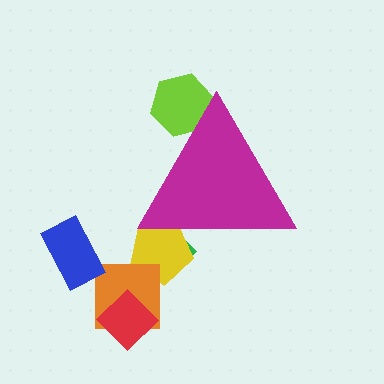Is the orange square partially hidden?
No, the orange square is fully visible.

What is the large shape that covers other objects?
A magenta triangle.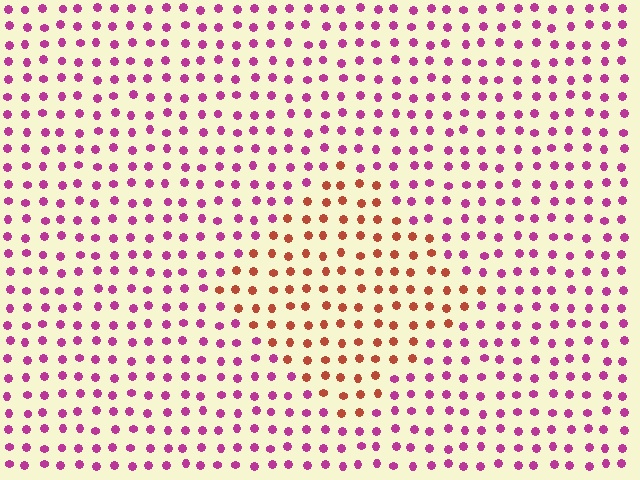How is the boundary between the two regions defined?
The boundary is defined purely by a slight shift in hue (about 53 degrees). Spacing, size, and orientation are identical on both sides.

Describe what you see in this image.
The image is filled with small magenta elements in a uniform arrangement. A diamond-shaped region is visible where the elements are tinted to a slightly different hue, forming a subtle color boundary.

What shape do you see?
I see a diamond.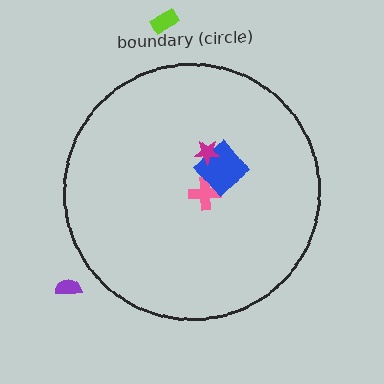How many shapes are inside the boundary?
3 inside, 2 outside.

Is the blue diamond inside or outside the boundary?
Inside.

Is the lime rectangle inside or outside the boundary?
Outside.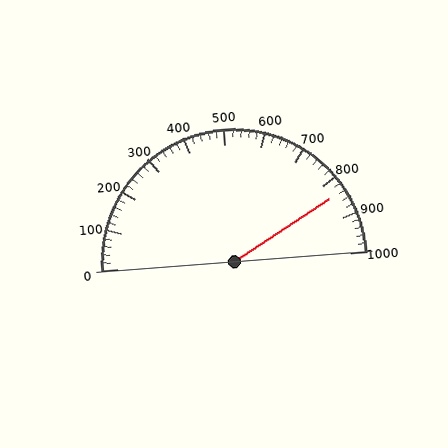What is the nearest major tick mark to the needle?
The nearest major tick mark is 800.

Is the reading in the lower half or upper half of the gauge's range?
The reading is in the upper half of the range (0 to 1000).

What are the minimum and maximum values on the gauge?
The gauge ranges from 0 to 1000.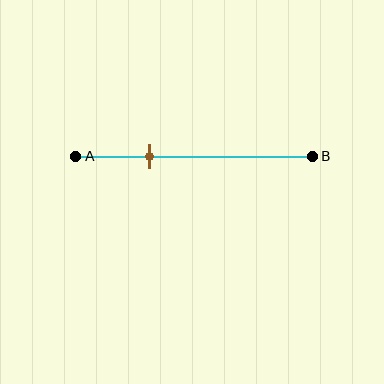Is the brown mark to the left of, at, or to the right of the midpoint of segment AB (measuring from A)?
The brown mark is to the left of the midpoint of segment AB.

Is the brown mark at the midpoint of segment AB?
No, the mark is at about 30% from A, not at the 50% midpoint.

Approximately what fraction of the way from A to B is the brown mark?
The brown mark is approximately 30% of the way from A to B.